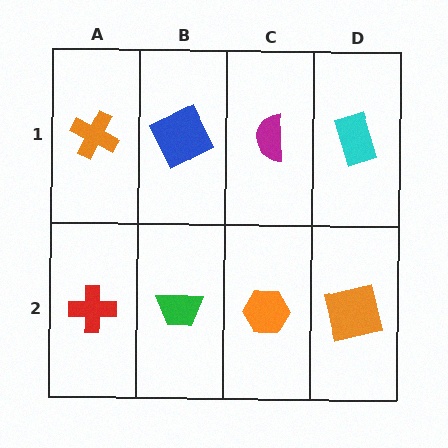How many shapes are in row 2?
4 shapes.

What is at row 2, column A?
A red cross.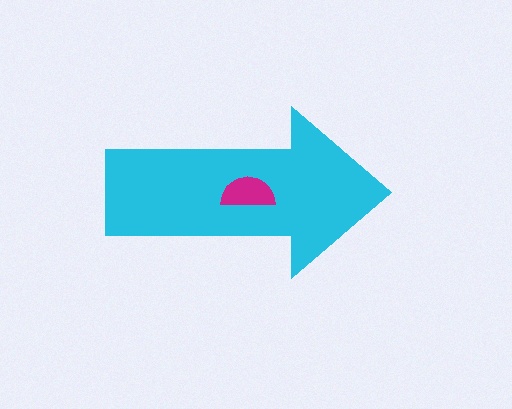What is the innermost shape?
The magenta semicircle.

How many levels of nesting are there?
2.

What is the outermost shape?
The cyan arrow.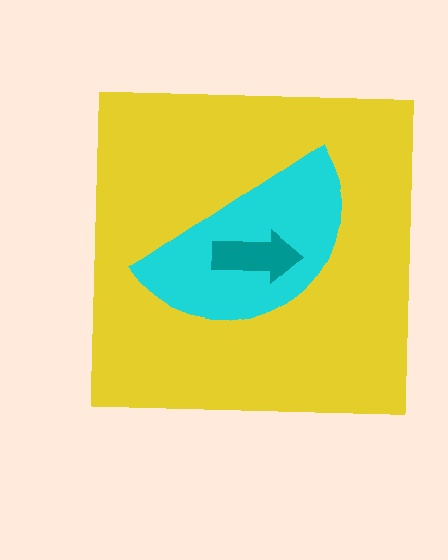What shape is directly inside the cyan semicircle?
The teal arrow.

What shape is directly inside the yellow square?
The cyan semicircle.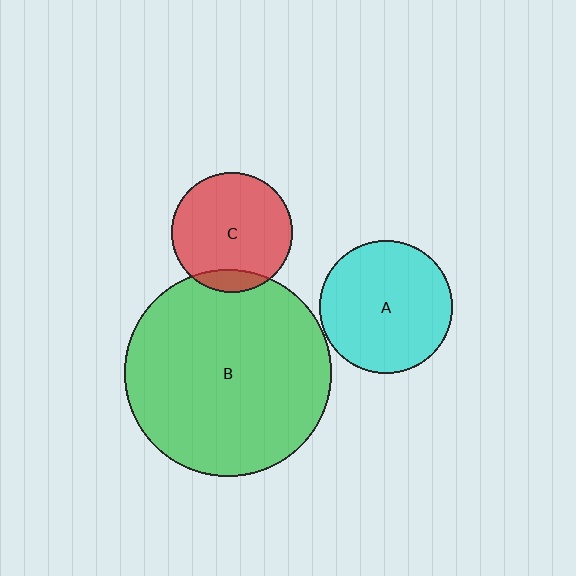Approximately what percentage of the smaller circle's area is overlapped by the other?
Approximately 10%.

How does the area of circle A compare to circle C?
Approximately 1.2 times.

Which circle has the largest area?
Circle B (green).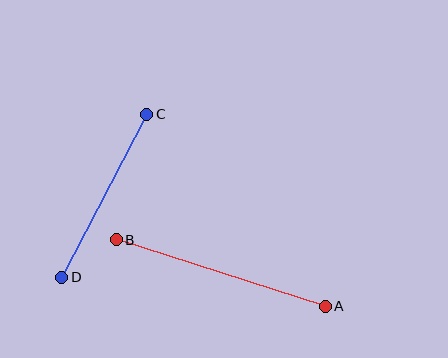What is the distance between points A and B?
The distance is approximately 220 pixels.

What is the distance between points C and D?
The distance is approximately 184 pixels.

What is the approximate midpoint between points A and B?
The midpoint is at approximately (221, 273) pixels.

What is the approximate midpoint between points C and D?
The midpoint is at approximately (104, 196) pixels.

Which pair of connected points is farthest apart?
Points A and B are farthest apart.